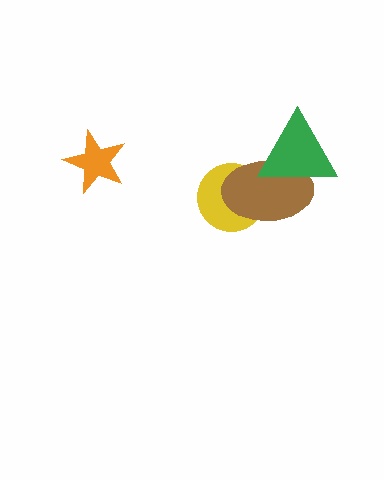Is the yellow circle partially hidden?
Yes, it is partially covered by another shape.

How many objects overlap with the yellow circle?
1 object overlaps with the yellow circle.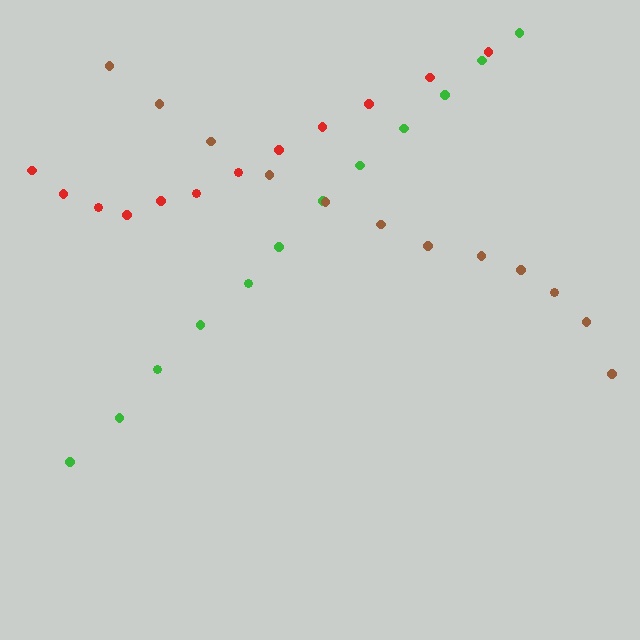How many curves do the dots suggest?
There are 3 distinct paths.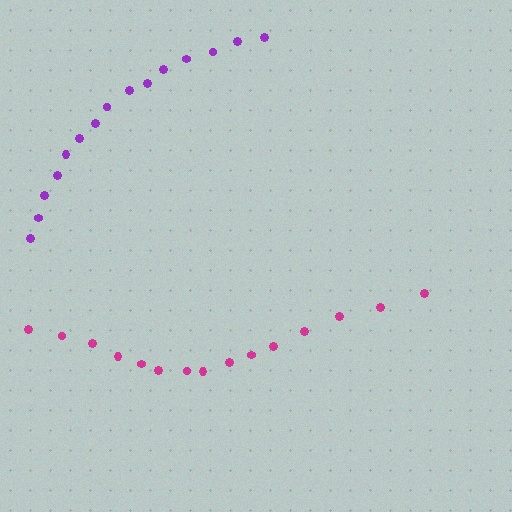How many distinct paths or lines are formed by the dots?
There are 2 distinct paths.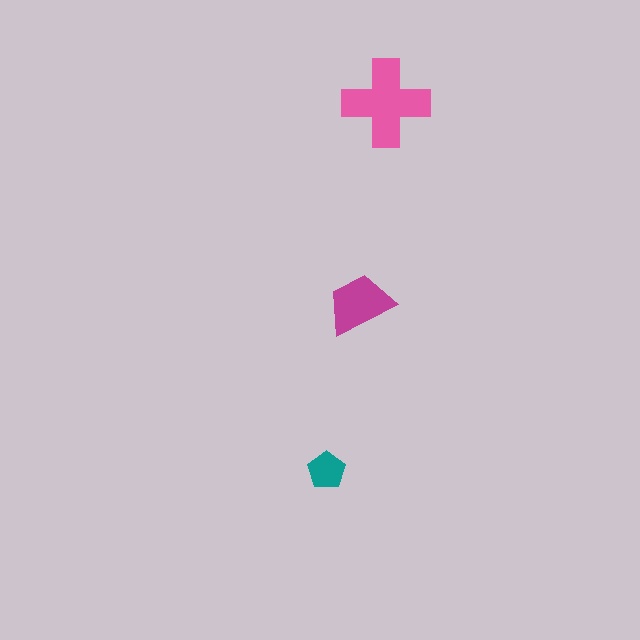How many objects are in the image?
There are 3 objects in the image.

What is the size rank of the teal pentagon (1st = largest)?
3rd.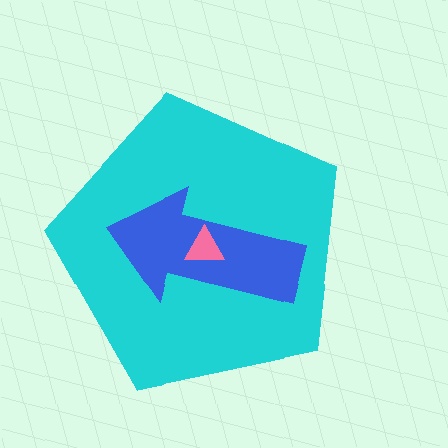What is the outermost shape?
The cyan pentagon.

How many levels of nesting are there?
3.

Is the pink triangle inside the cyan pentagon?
Yes.